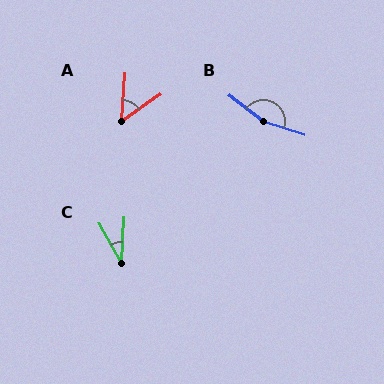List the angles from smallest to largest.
C (32°), A (51°), B (161°).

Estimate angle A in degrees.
Approximately 51 degrees.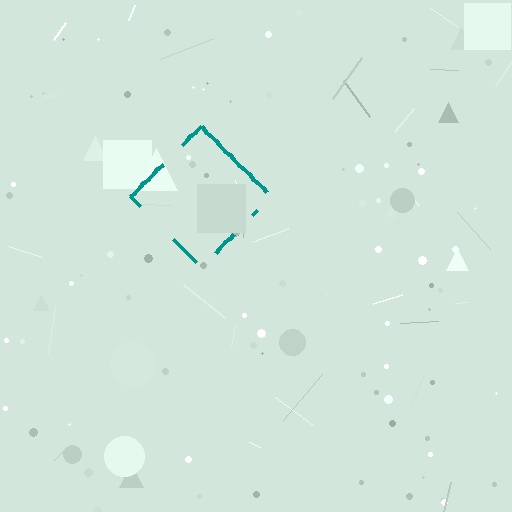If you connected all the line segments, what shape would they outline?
They would outline a diamond.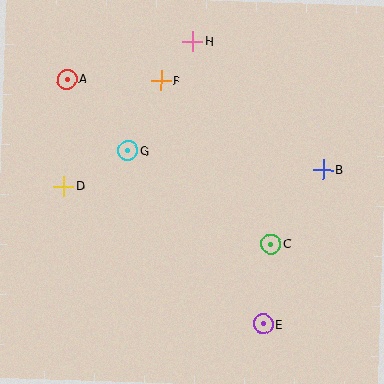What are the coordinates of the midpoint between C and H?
The midpoint between C and H is at (232, 143).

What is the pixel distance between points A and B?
The distance between A and B is 272 pixels.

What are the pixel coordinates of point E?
Point E is at (263, 324).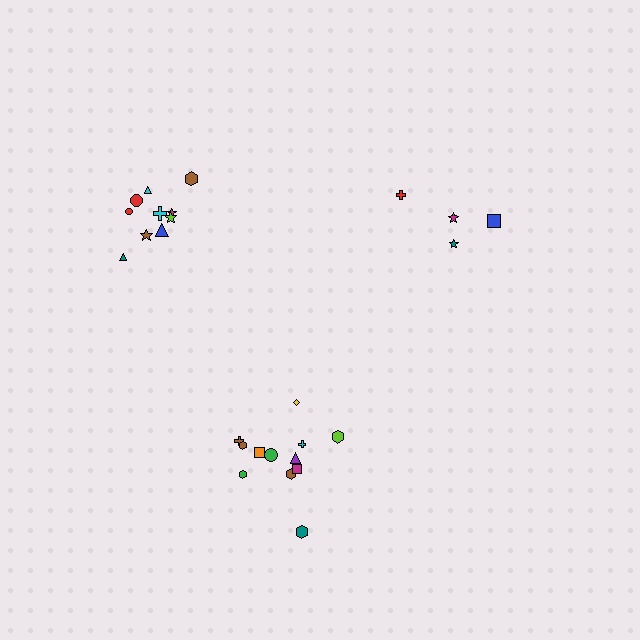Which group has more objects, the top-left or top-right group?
The top-left group.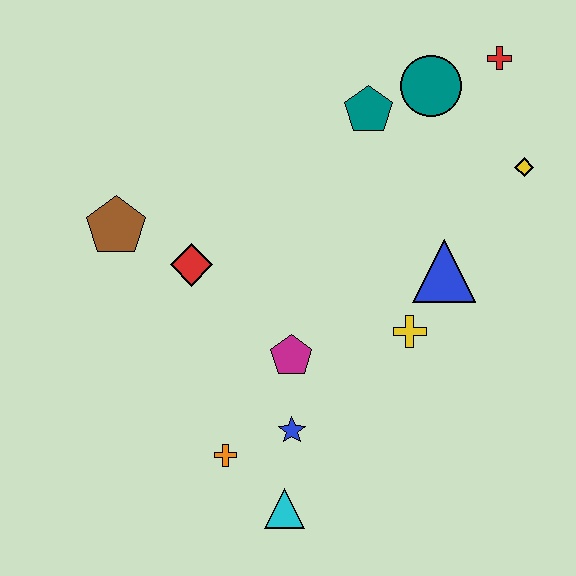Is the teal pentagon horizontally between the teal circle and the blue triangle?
No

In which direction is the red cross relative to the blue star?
The red cross is above the blue star.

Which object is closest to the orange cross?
The blue star is closest to the orange cross.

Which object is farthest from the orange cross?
The red cross is farthest from the orange cross.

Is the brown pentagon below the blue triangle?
No